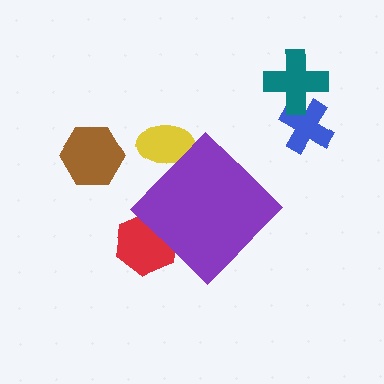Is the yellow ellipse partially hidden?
Yes, the yellow ellipse is partially hidden behind the purple diamond.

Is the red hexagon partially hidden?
Yes, the red hexagon is partially hidden behind the purple diamond.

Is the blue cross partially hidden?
No, the blue cross is fully visible.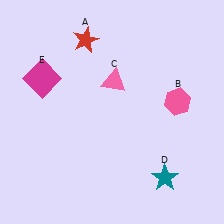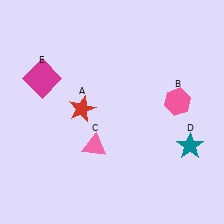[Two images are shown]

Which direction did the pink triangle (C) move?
The pink triangle (C) moved down.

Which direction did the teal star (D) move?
The teal star (D) moved up.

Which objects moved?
The objects that moved are: the red star (A), the pink triangle (C), the teal star (D).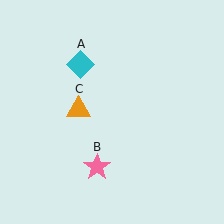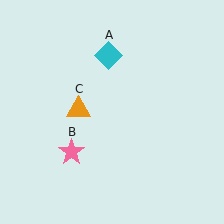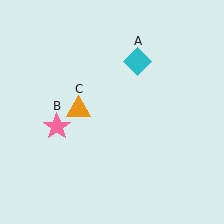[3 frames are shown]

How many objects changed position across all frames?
2 objects changed position: cyan diamond (object A), pink star (object B).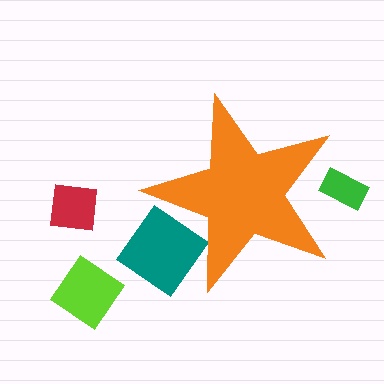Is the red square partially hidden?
No, the red square is fully visible.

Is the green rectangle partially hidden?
Yes, the green rectangle is partially hidden behind the orange star.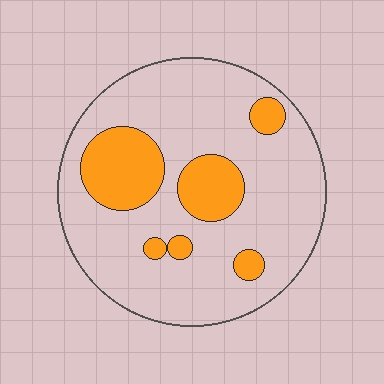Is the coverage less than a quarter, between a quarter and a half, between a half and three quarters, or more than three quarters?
Less than a quarter.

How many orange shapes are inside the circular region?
6.